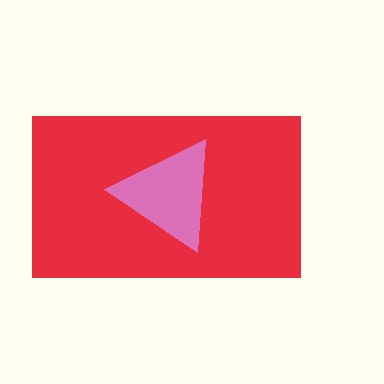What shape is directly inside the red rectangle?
The pink triangle.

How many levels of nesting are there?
2.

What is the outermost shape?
The red rectangle.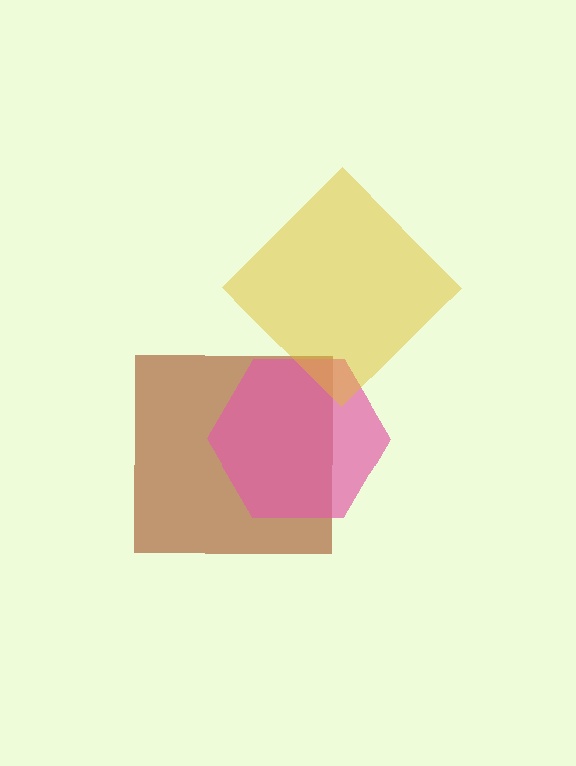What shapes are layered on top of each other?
The layered shapes are: a brown square, a pink hexagon, a yellow diamond.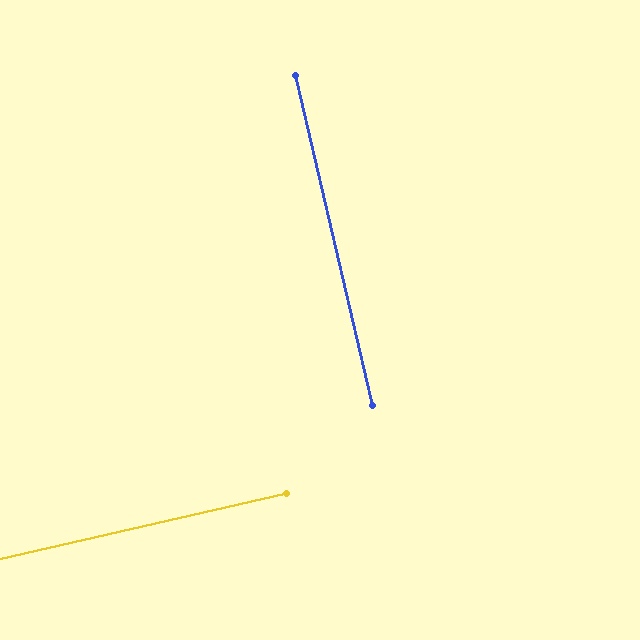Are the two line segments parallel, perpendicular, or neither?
Perpendicular — they meet at approximately 90°.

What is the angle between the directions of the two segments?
Approximately 90 degrees.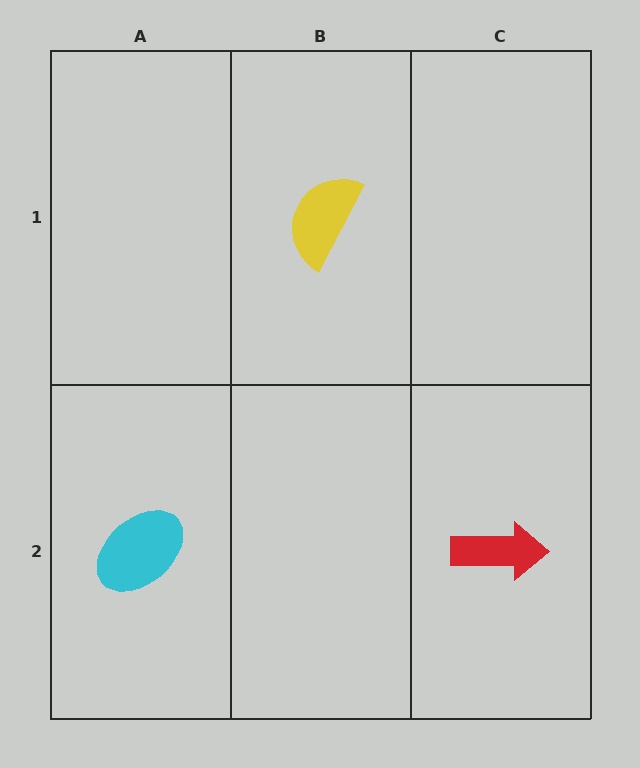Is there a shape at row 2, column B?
No, that cell is empty.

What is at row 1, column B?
A yellow semicircle.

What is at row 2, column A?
A cyan ellipse.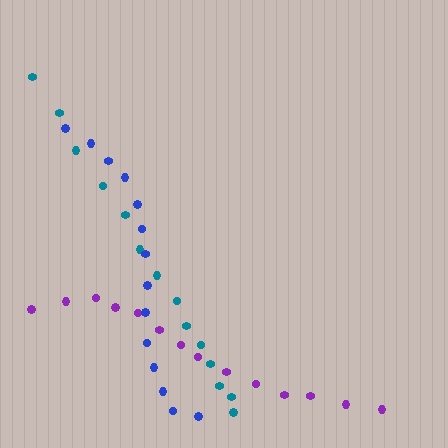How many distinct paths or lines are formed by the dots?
There are 3 distinct paths.